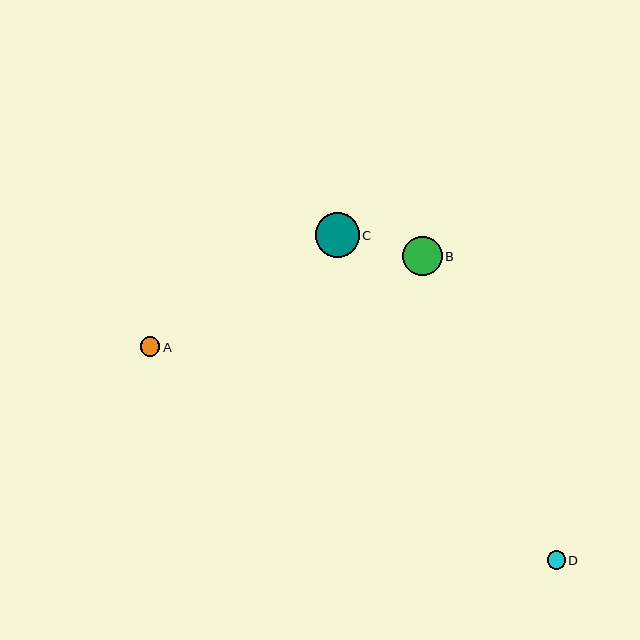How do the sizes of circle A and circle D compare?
Circle A and circle D are approximately the same size.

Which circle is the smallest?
Circle D is the smallest with a size of approximately 18 pixels.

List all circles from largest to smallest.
From largest to smallest: C, B, A, D.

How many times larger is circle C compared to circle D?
Circle C is approximately 2.4 times the size of circle D.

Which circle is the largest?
Circle C is the largest with a size of approximately 44 pixels.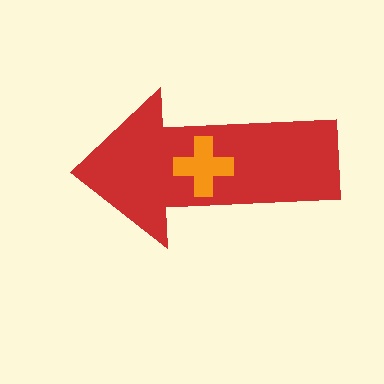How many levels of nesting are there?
2.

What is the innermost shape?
The orange cross.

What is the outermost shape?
The red arrow.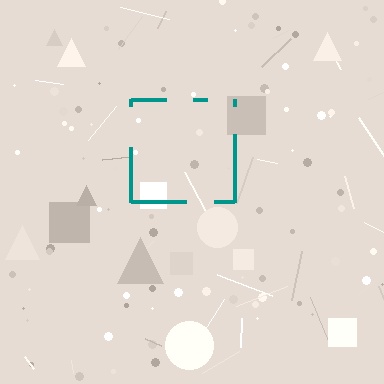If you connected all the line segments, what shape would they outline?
They would outline a square.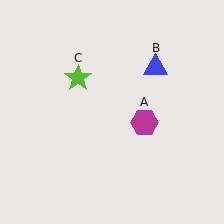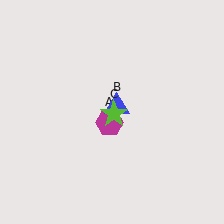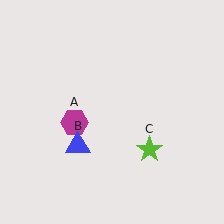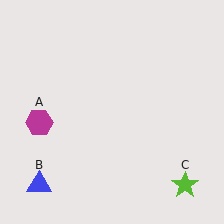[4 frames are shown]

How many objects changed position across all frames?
3 objects changed position: magenta hexagon (object A), blue triangle (object B), lime star (object C).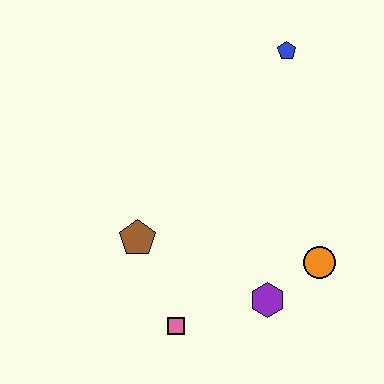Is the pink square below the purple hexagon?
Yes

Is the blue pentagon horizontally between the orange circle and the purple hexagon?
Yes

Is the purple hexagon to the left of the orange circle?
Yes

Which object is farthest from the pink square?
The blue pentagon is farthest from the pink square.